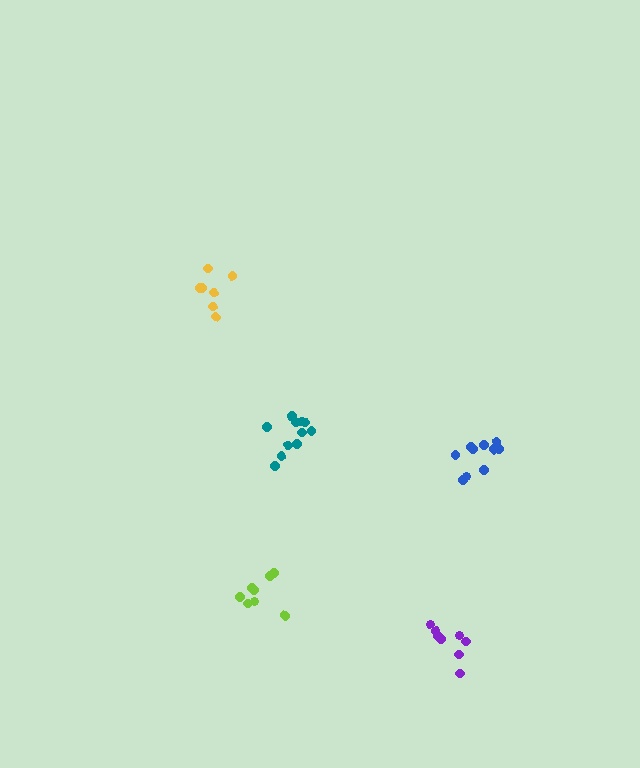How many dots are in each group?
Group 1: 7 dots, Group 2: 11 dots, Group 3: 8 dots, Group 4: 8 dots, Group 5: 10 dots (44 total).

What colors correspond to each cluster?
The clusters are colored: yellow, teal, lime, purple, blue.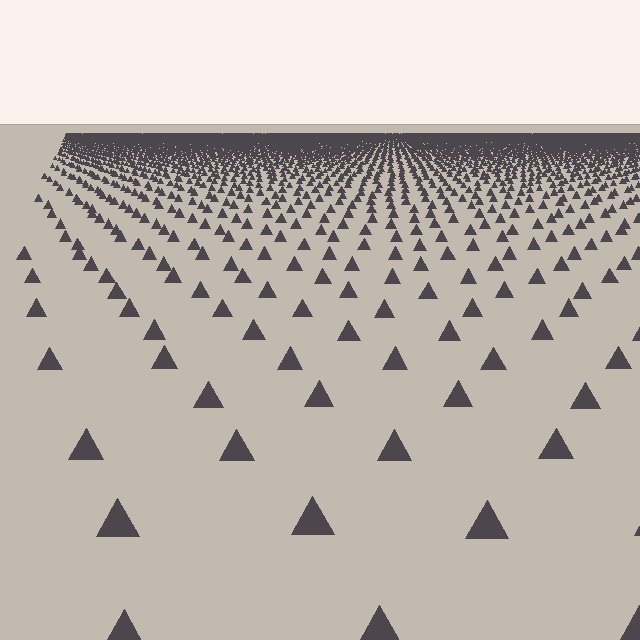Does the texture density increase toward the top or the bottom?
Density increases toward the top.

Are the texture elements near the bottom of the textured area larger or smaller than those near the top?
Larger. Near the bottom, elements are closer to the viewer and appear at a bigger on-screen size.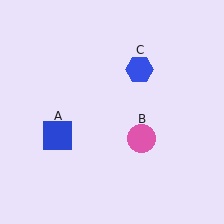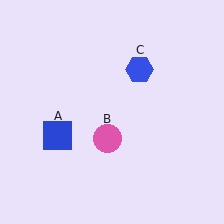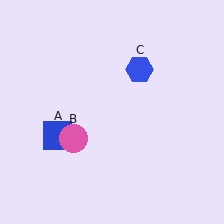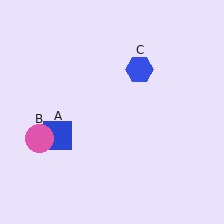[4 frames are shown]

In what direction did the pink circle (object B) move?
The pink circle (object B) moved left.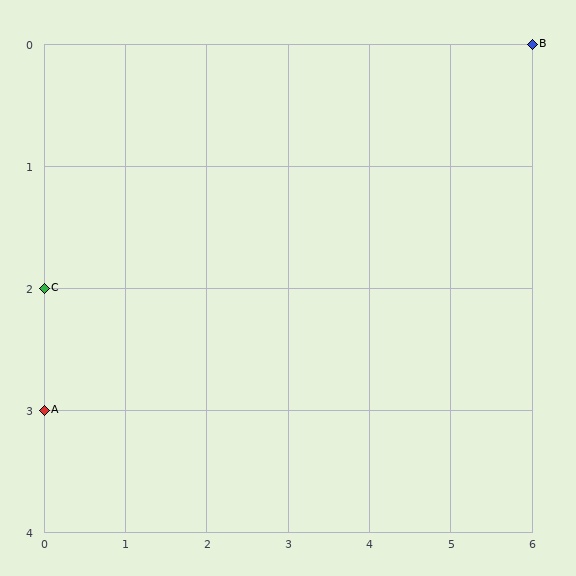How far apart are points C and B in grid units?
Points C and B are 6 columns and 2 rows apart (about 6.3 grid units diagonally).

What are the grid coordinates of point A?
Point A is at grid coordinates (0, 3).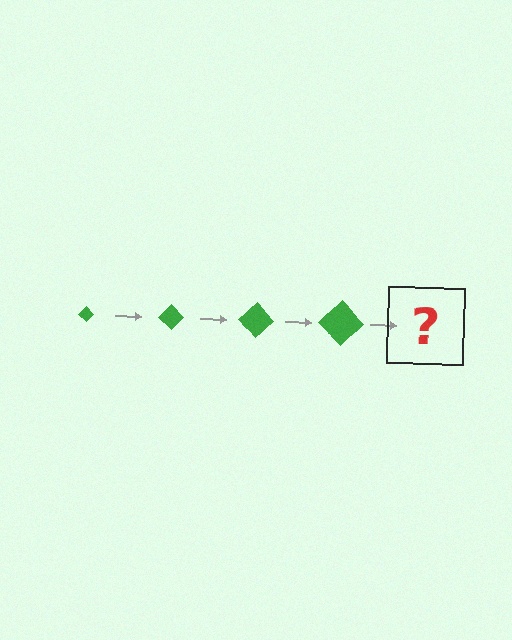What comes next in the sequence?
The next element should be a green diamond, larger than the previous one.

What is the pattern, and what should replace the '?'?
The pattern is that the diamond gets progressively larger each step. The '?' should be a green diamond, larger than the previous one.